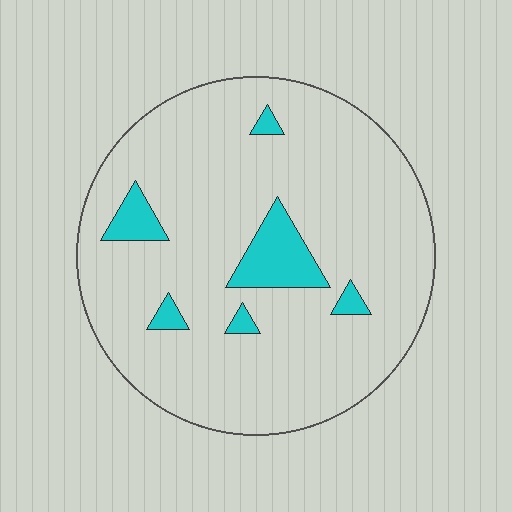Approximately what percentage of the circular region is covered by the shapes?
Approximately 10%.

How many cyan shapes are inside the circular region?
6.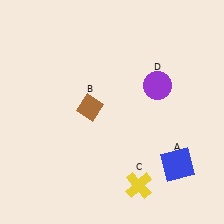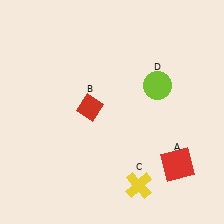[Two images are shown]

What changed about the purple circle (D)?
In Image 1, D is purple. In Image 2, it changed to lime.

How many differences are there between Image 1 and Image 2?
There are 3 differences between the two images.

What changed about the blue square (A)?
In Image 1, A is blue. In Image 2, it changed to red.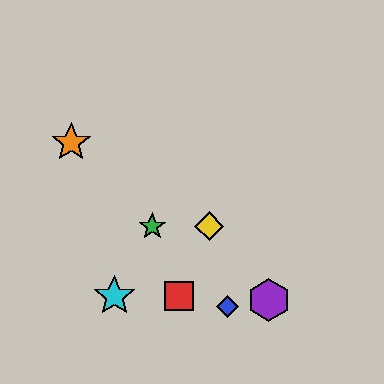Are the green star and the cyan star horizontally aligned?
No, the green star is at y≈226 and the cyan star is at y≈296.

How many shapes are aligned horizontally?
2 shapes (the green star, the yellow diamond) are aligned horizontally.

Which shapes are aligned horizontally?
The green star, the yellow diamond are aligned horizontally.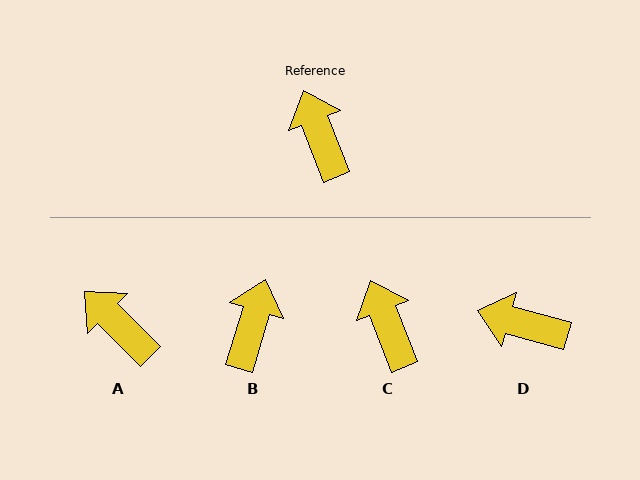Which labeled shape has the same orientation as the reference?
C.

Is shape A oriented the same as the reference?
No, it is off by about 24 degrees.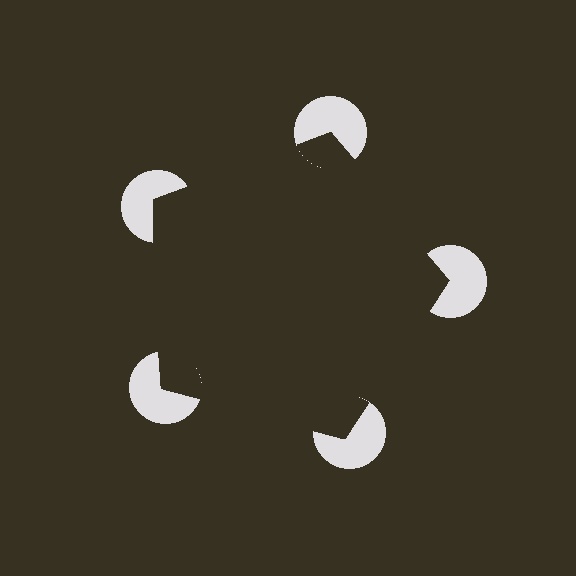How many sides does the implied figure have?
5 sides.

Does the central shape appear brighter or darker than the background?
It typically appears slightly darker than the background, even though no actual brightness change is drawn.